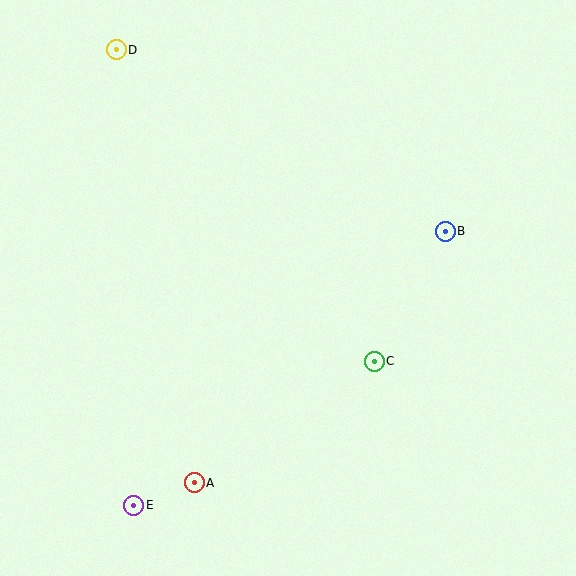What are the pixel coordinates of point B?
Point B is at (445, 231).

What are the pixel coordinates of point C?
Point C is at (374, 361).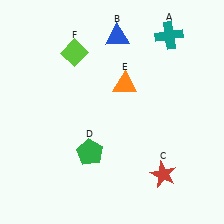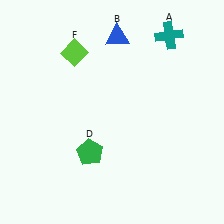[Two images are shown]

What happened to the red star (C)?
The red star (C) was removed in Image 2. It was in the bottom-right area of Image 1.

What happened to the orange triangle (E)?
The orange triangle (E) was removed in Image 2. It was in the top-right area of Image 1.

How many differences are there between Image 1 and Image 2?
There are 2 differences between the two images.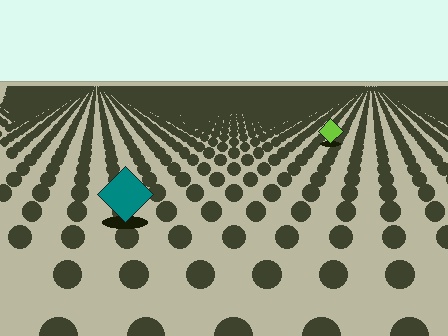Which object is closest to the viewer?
The teal diamond is closest. The texture marks near it are larger and more spread out.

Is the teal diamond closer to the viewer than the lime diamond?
Yes. The teal diamond is closer — you can tell from the texture gradient: the ground texture is coarser near it.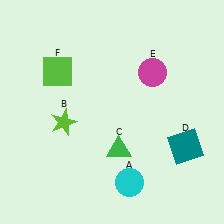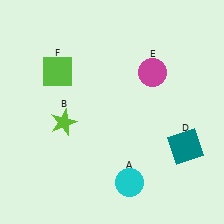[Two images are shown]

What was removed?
The green triangle (C) was removed in Image 2.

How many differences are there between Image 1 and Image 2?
There is 1 difference between the two images.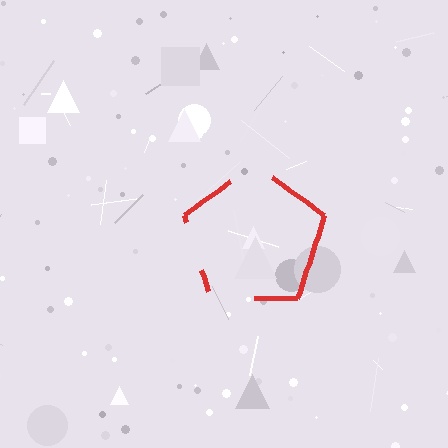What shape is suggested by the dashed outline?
The dashed outline suggests a pentagon.